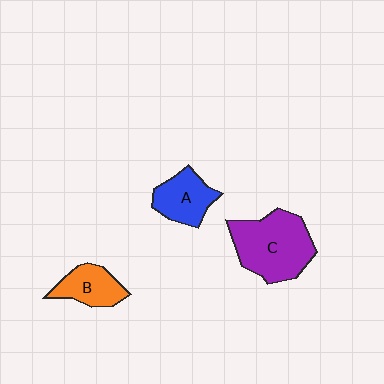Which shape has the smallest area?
Shape B (orange).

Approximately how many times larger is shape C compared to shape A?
Approximately 1.8 times.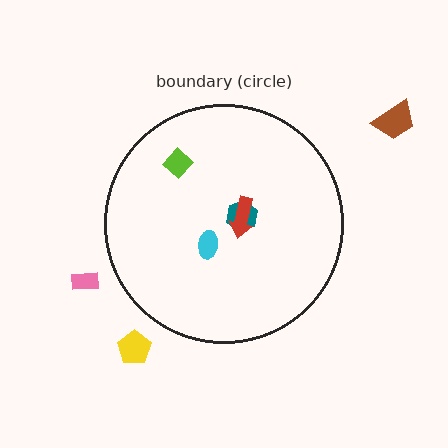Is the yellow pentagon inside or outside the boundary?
Outside.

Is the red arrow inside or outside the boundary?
Inside.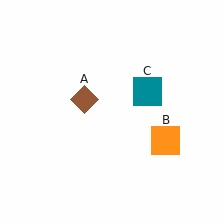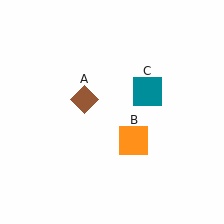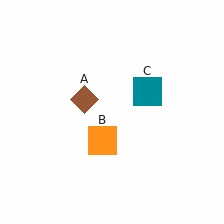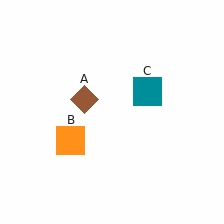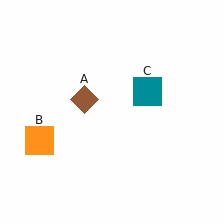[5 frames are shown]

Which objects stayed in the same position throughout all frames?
Brown diamond (object A) and teal square (object C) remained stationary.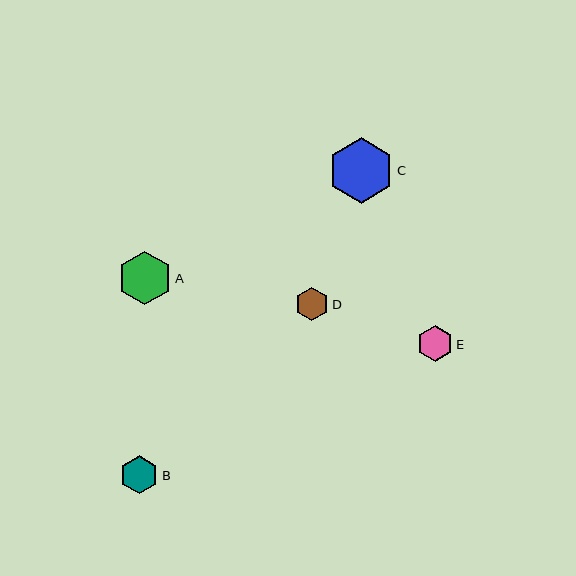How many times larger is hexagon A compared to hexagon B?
Hexagon A is approximately 1.4 times the size of hexagon B.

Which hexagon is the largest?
Hexagon C is the largest with a size of approximately 65 pixels.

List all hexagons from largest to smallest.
From largest to smallest: C, A, B, E, D.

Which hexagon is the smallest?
Hexagon D is the smallest with a size of approximately 33 pixels.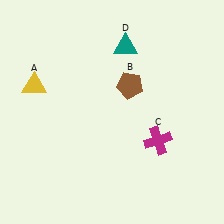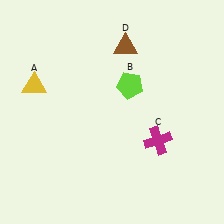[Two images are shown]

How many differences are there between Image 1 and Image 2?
There are 2 differences between the two images.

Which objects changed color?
B changed from brown to lime. D changed from teal to brown.